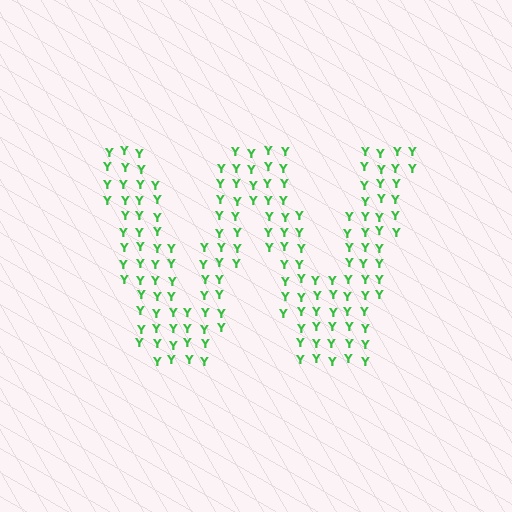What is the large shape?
The large shape is the letter W.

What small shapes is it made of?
It is made of small letter Y's.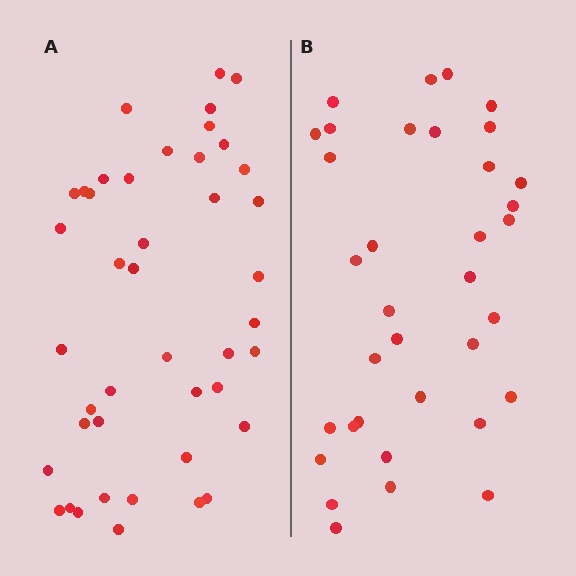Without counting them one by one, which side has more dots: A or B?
Region A (the left region) has more dots.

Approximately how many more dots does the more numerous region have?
Region A has roughly 8 or so more dots than region B.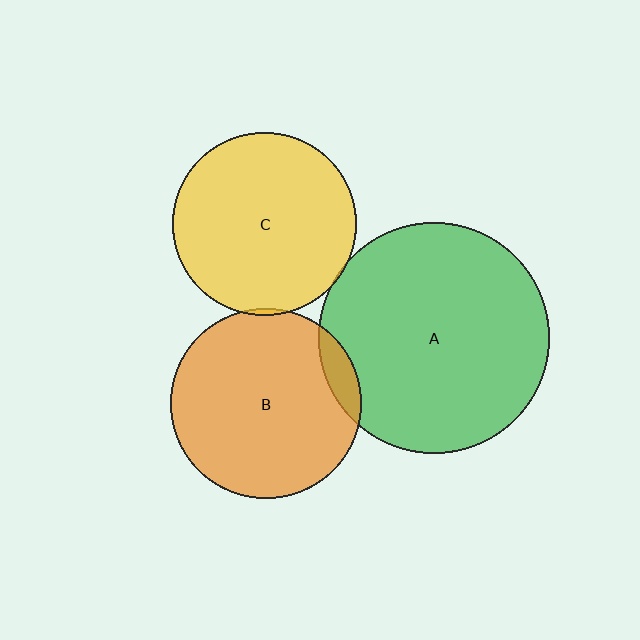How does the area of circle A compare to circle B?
Approximately 1.5 times.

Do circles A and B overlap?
Yes.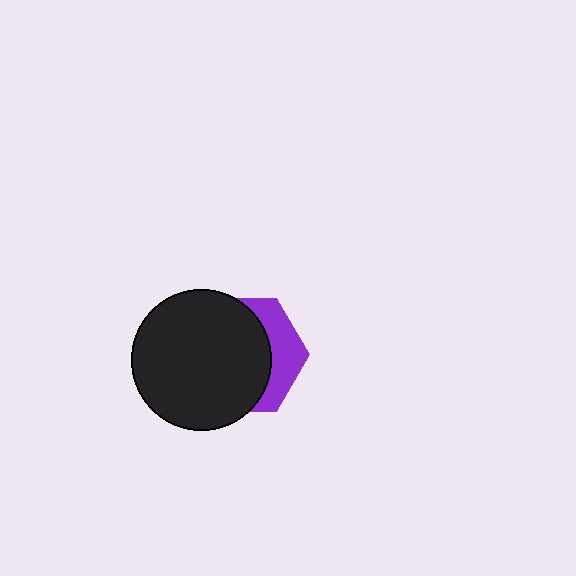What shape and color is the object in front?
The object in front is a black circle.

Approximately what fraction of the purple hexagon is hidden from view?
Roughly 69% of the purple hexagon is hidden behind the black circle.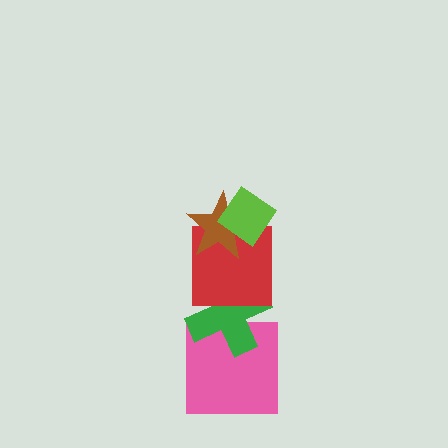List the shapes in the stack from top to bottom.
From top to bottom: the lime diamond, the brown star, the red square, the green cross, the pink square.